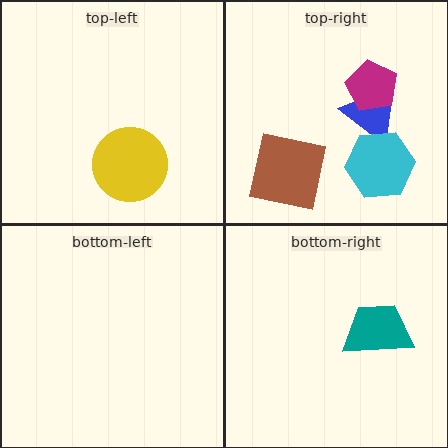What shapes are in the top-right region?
The blue triangle, the magenta pentagon, the cyan hexagon, the brown square.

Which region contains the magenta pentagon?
The top-right region.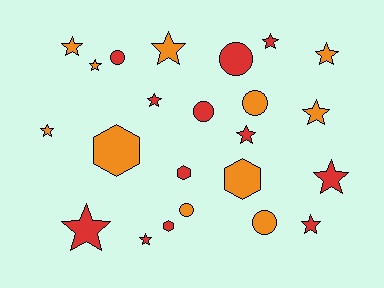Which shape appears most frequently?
Star, with 13 objects.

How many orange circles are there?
There are 3 orange circles.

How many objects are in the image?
There are 23 objects.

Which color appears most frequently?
Red, with 12 objects.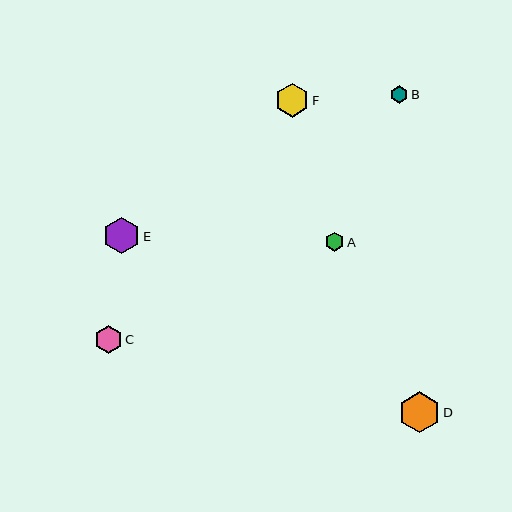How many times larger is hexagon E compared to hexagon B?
Hexagon E is approximately 2.1 times the size of hexagon B.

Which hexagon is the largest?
Hexagon D is the largest with a size of approximately 41 pixels.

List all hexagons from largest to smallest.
From largest to smallest: D, E, F, C, A, B.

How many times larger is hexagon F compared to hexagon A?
Hexagon F is approximately 1.8 times the size of hexagon A.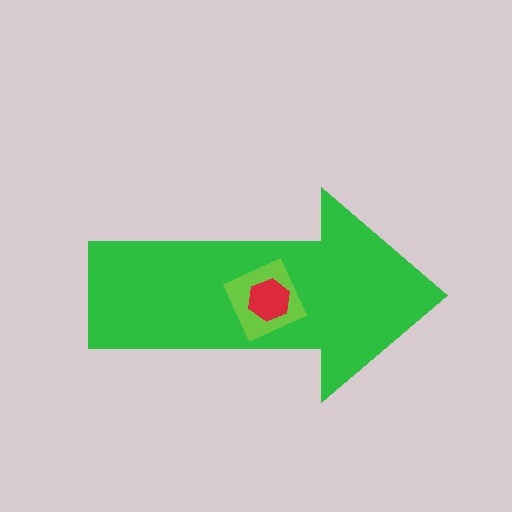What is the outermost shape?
The green arrow.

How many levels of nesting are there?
3.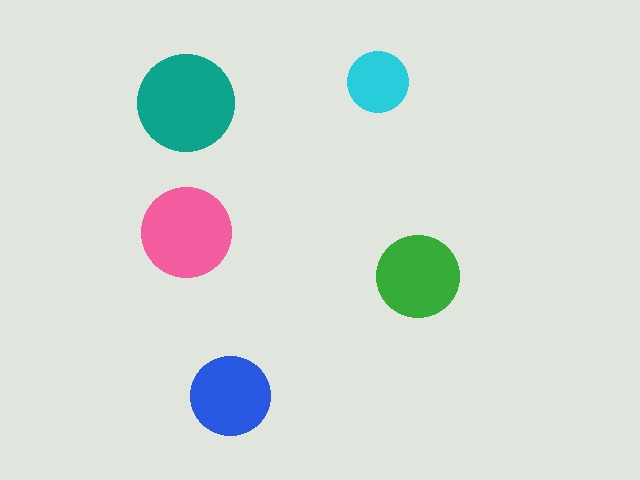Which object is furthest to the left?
The teal circle is leftmost.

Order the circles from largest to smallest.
the teal one, the pink one, the green one, the blue one, the cyan one.